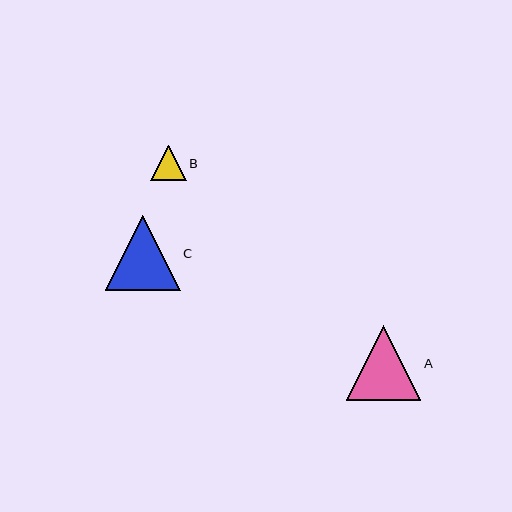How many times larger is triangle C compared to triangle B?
Triangle C is approximately 2.1 times the size of triangle B.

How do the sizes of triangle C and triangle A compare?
Triangle C and triangle A are approximately the same size.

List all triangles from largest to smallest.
From largest to smallest: C, A, B.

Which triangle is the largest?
Triangle C is the largest with a size of approximately 75 pixels.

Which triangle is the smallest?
Triangle B is the smallest with a size of approximately 35 pixels.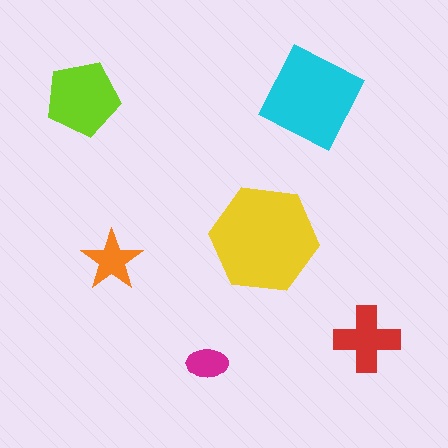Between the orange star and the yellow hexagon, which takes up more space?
The yellow hexagon.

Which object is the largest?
The yellow hexagon.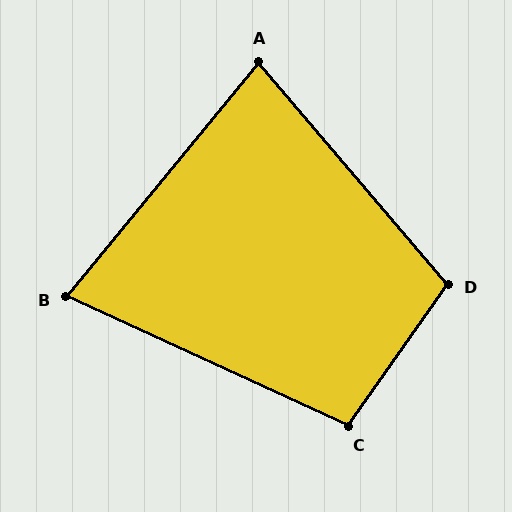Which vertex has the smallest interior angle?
B, at approximately 75 degrees.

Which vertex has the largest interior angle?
D, at approximately 105 degrees.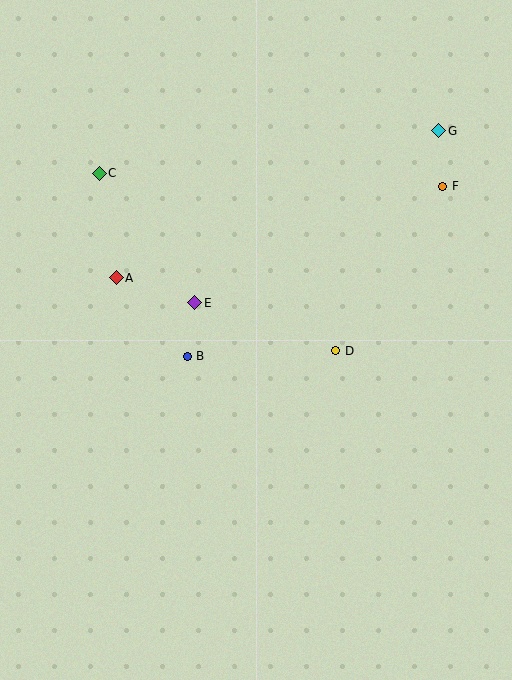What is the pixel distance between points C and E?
The distance between C and E is 161 pixels.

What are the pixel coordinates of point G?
Point G is at (439, 131).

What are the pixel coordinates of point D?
Point D is at (336, 351).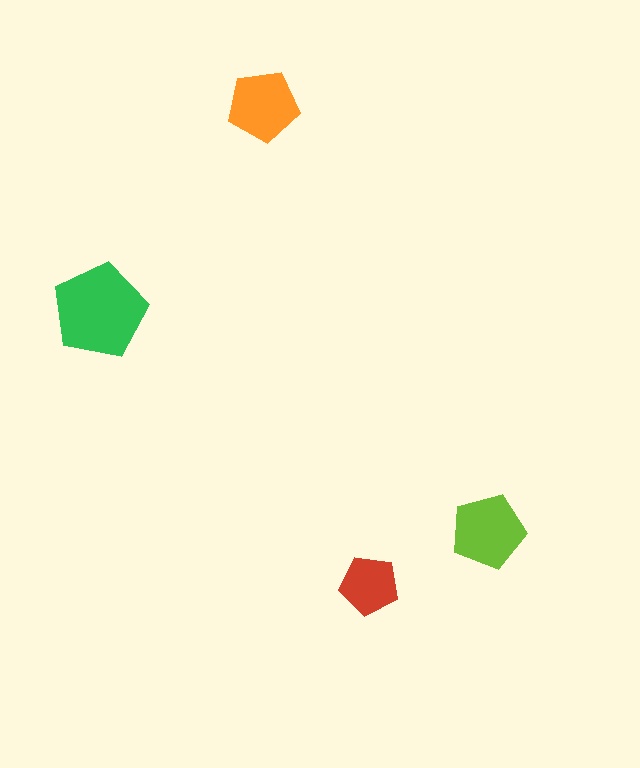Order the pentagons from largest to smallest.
the green one, the lime one, the orange one, the red one.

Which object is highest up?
The orange pentagon is topmost.